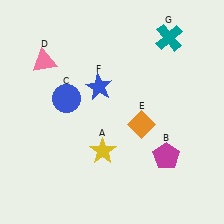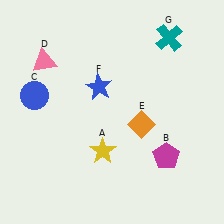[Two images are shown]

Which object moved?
The blue circle (C) moved left.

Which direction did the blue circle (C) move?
The blue circle (C) moved left.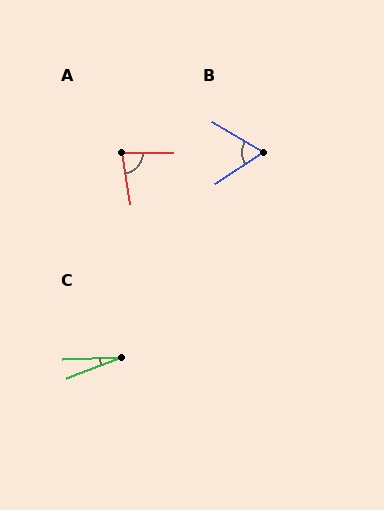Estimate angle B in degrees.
Approximately 64 degrees.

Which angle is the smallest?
C, at approximately 18 degrees.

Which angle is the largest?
A, at approximately 81 degrees.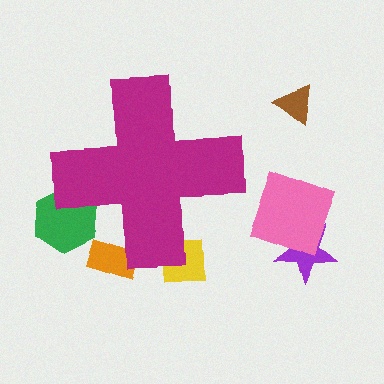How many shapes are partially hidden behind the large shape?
3 shapes are partially hidden.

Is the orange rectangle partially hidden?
Yes, the orange rectangle is partially hidden behind the magenta cross.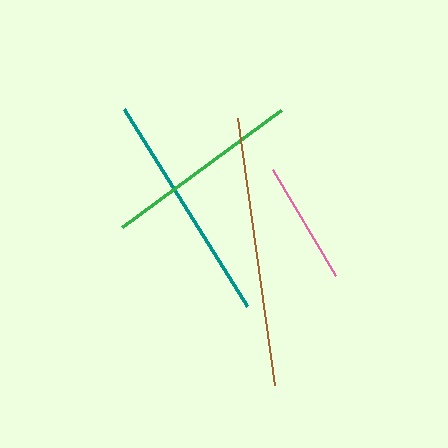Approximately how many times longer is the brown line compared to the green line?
The brown line is approximately 1.4 times the length of the green line.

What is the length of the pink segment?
The pink segment is approximately 124 pixels long.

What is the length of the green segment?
The green segment is approximately 197 pixels long.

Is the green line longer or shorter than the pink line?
The green line is longer than the pink line.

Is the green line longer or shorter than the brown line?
The brown line is longer than the green line.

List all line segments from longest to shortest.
From longest to shortest: brown, teal, green, pink.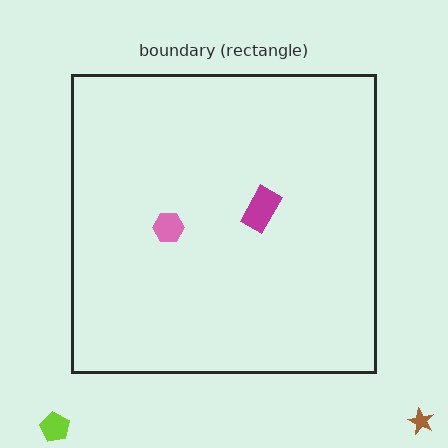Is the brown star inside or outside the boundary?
Outside.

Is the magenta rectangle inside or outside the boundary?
Inside.